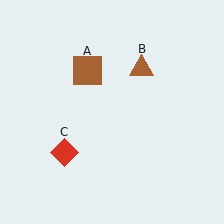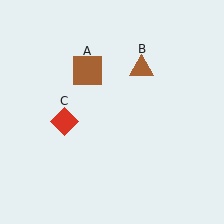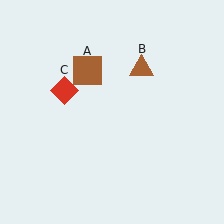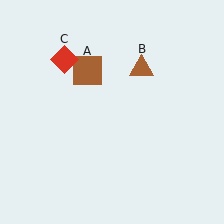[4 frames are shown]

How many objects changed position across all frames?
1 object changed position: red diamond (object C).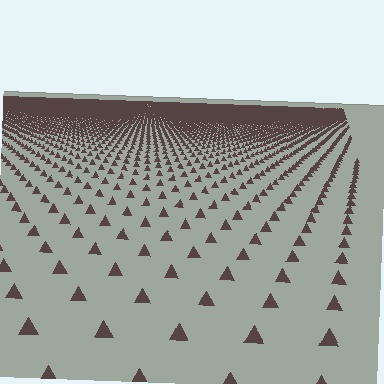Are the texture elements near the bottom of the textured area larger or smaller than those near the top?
Larger. Near the bottom, elements are closer to the viewer and appear at a bigger on-screen size.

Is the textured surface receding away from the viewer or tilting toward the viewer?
The surface is receding away from the viewer. Texture elements get smaller and denser toward the top.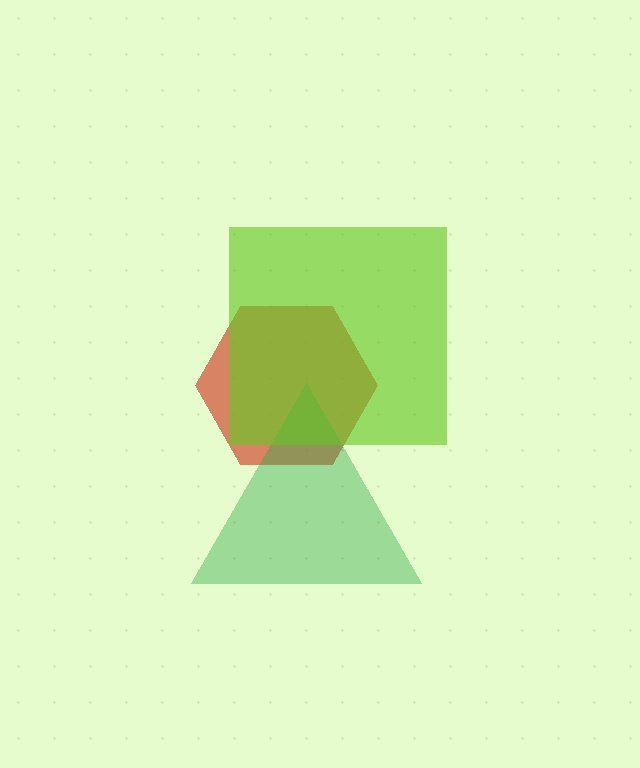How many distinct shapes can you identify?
There are 3 distinct shapes: a red hexagon, a green triangle, a lime square.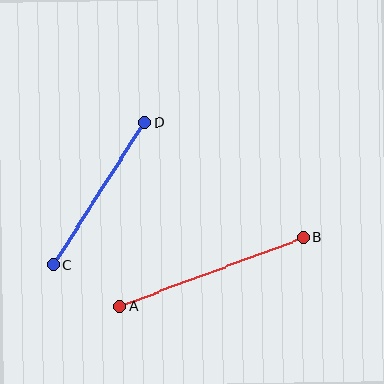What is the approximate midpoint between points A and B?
The midpoint is at approximately (211, 272) pixels.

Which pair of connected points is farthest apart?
Points A and B are farthest apart.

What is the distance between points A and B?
The distance is approximately 196 pixels.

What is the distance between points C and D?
The distance is approximately 169 pixels.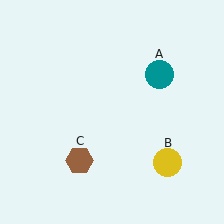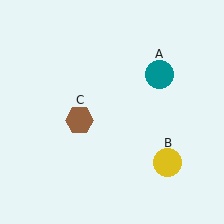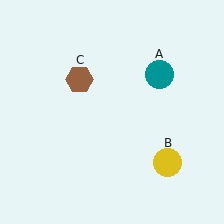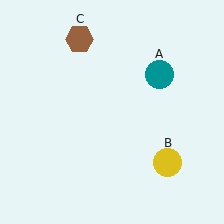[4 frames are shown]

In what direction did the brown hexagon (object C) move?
The brown hexagon (object C) moved up.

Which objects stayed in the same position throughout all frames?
Teal circle (object A) and yellow circle (object B) remained stationary.